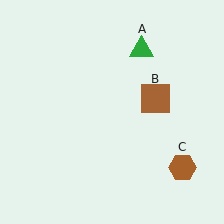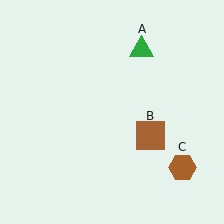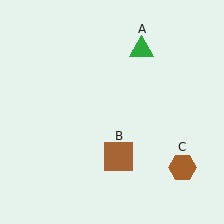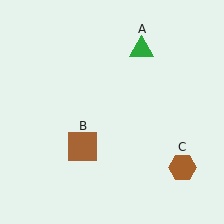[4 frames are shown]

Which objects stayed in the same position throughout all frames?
Green triangle (object A) and brown hexagon (object C) remained stationary.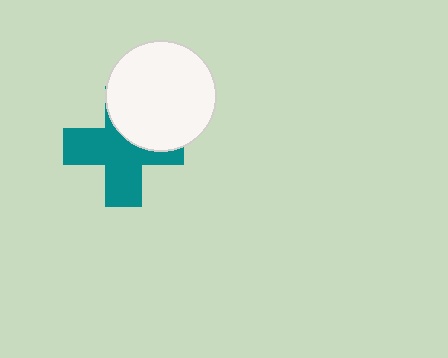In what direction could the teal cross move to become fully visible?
The teal cross could move toward the lower-left. That would shift it out from behind the white circle entirely.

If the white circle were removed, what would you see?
You would see the complete teal cross.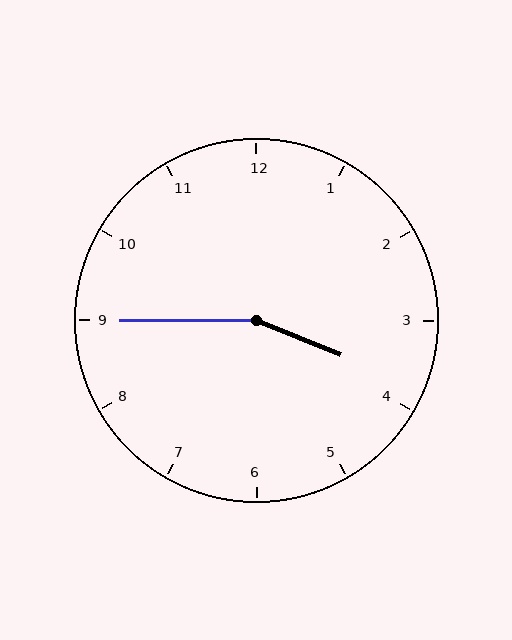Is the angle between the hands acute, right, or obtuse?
It is obtuse.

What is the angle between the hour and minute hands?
Approximately 158 degrees.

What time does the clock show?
3:45.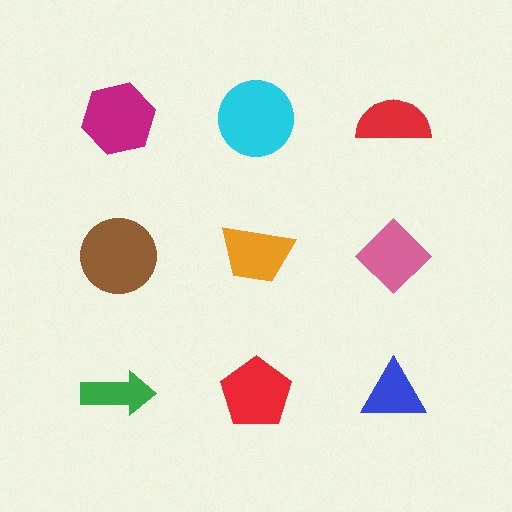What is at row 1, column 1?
A magenta hexagon.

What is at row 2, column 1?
A brown circle.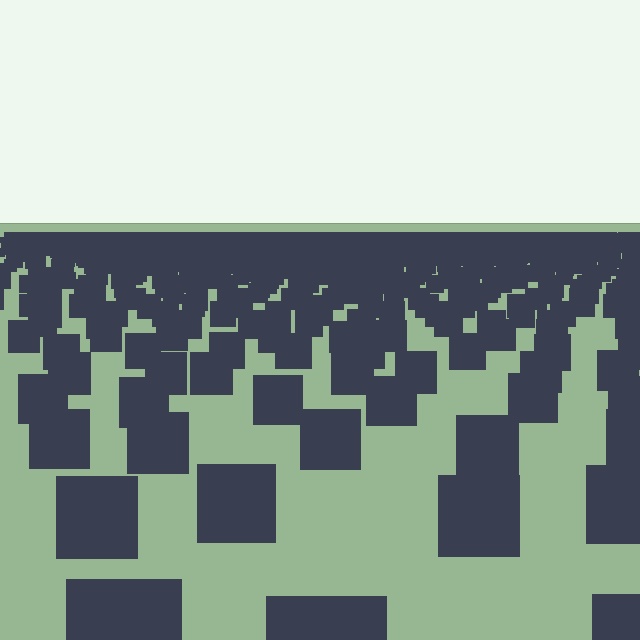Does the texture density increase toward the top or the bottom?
Density increases toward the top.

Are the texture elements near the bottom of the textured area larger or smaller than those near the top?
Larger. Near the bottom, elements are closer to the viewer and appear at a bigger on-screen size.